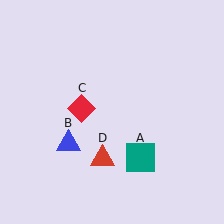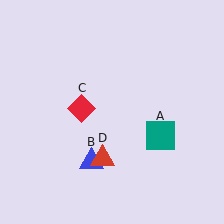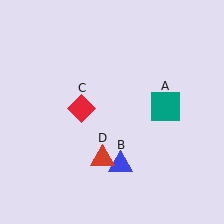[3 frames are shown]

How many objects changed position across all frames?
2 objects changed position: teal square (object A), blue triangle (object B).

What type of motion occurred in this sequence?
The teal square (object A), blue triangle (object B) rotated counterclockwise around the center of the scene.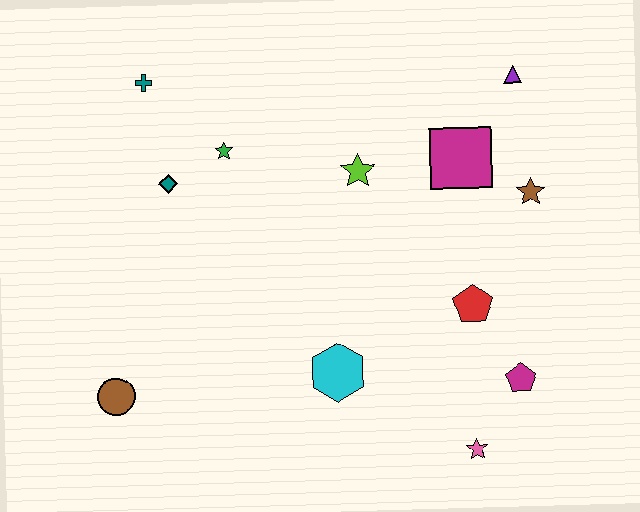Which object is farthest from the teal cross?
The pink star is farthest from the teal cross.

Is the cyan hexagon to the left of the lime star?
Yes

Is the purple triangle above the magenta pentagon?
Yes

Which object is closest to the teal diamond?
The green star is closest to the teal diamond.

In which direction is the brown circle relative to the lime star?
The brown circle is to the left of the lime star.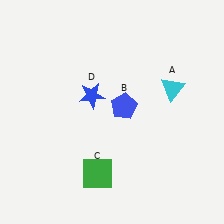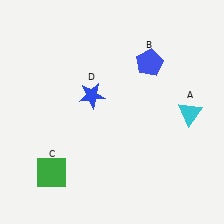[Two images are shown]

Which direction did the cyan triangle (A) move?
The cyan triangle (A) moved down.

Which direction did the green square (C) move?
The green square (C) moved left.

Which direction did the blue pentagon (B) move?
The blue pentagon (B) moved up.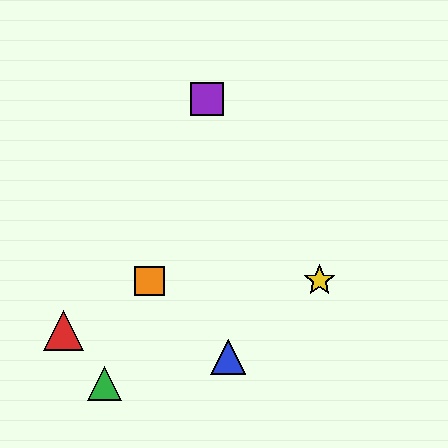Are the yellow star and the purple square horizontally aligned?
No, the yellow star is at y≈281 and the purple square is at y≈99.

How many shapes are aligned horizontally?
2 shapes (the yellow star, the orange square) are aligned horizontally.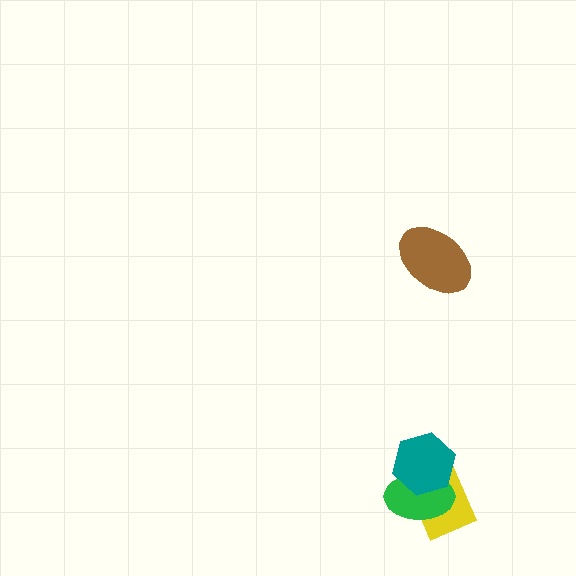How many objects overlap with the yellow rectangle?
2 objects overlap with the yellow rectangle.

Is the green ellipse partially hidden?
Yes, it is partially covered by another shape.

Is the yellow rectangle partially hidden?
Yes, it is partially covered by another shape.